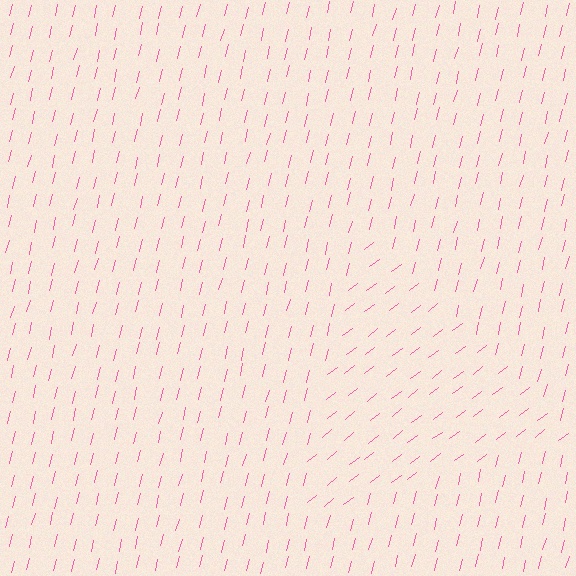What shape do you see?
I see a triangle.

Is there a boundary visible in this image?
Yes, there is a texture boundary formed by a change in line orientation.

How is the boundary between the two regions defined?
The boundary is defined purely by a change in line orientation (approximately 38 degrees difference). All lines are the same color and thickness.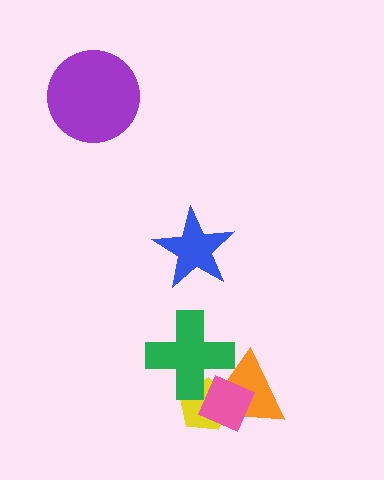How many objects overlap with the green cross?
3 objects overlap with the green cross.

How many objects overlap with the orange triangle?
3 objects overlap with the orange triangle.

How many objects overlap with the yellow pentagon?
3 objects overlap with the yellow pentagon.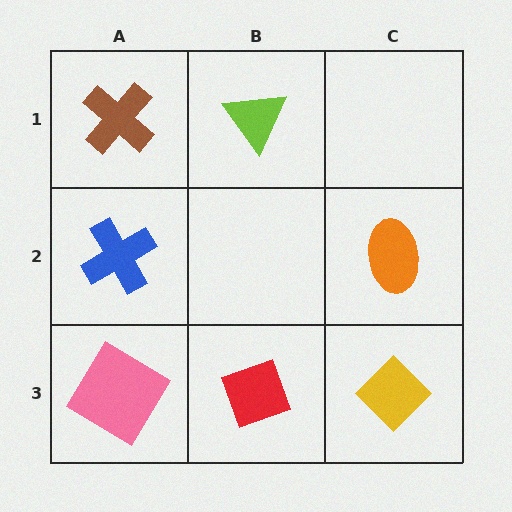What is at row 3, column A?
A pink diamond.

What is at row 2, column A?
A blue cross.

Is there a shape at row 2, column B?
No, that cell is empty.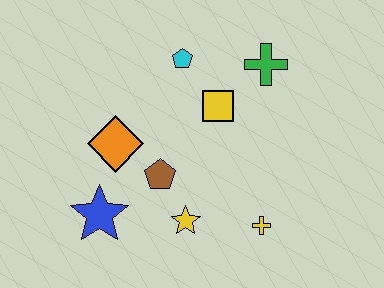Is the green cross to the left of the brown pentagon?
No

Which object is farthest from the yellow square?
The blue star is farthest from the yellow square.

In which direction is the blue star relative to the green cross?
The blue star is to the left of the green cross.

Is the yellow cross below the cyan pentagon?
Yes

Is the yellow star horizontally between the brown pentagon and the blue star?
No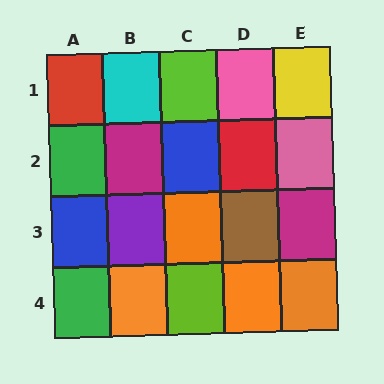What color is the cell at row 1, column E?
Yellow.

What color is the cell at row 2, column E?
Pink.